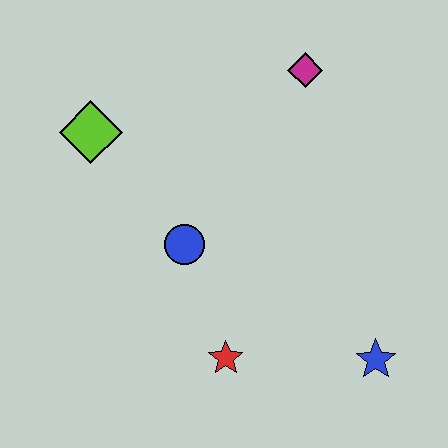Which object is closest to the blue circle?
The red star is closest to the blue circle.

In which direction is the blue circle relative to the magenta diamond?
The blue circle is below the magenta diamond.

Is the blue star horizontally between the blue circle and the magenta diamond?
No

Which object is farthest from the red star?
The magenta diamond is farthest from the red star.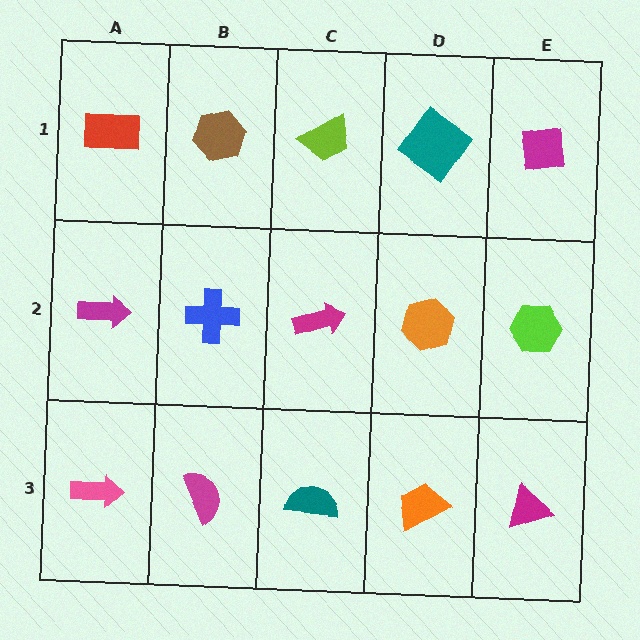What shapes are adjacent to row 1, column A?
A magenta arrow (row 2, column A), a brown hexagon (row 1, column B).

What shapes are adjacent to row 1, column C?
A magenta arrow (row 2, column C), a brown hexagon (row 1, column B), a teal diamond (row 1, column D).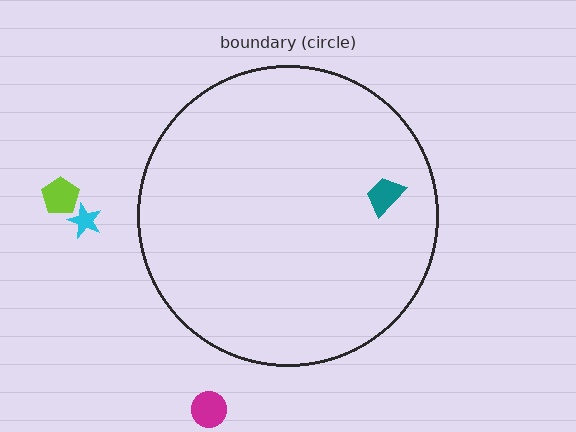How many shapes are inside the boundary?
1 inside, 3 outside.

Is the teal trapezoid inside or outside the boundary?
Inside.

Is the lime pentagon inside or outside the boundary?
Outside.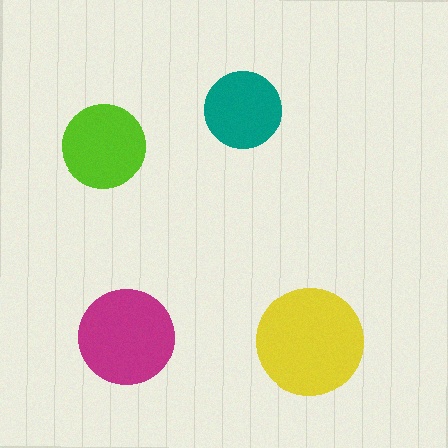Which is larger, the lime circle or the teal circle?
The lime one.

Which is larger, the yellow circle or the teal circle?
The yellow one.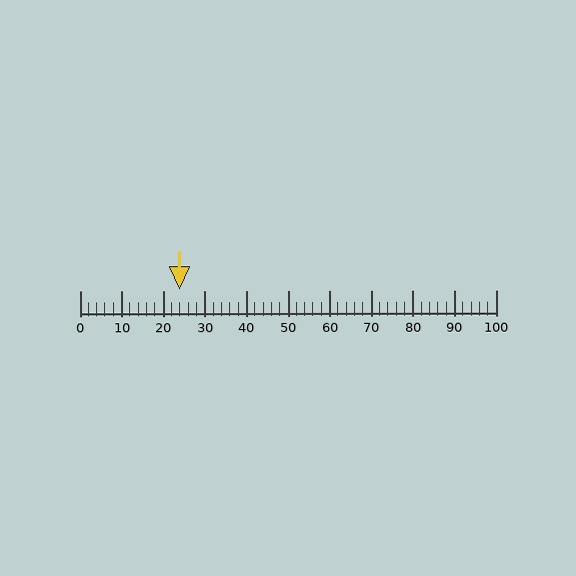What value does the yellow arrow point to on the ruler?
The yellow arrow points to approximately 24.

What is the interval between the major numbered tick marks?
The major tick marks are spaced 10 units apart.